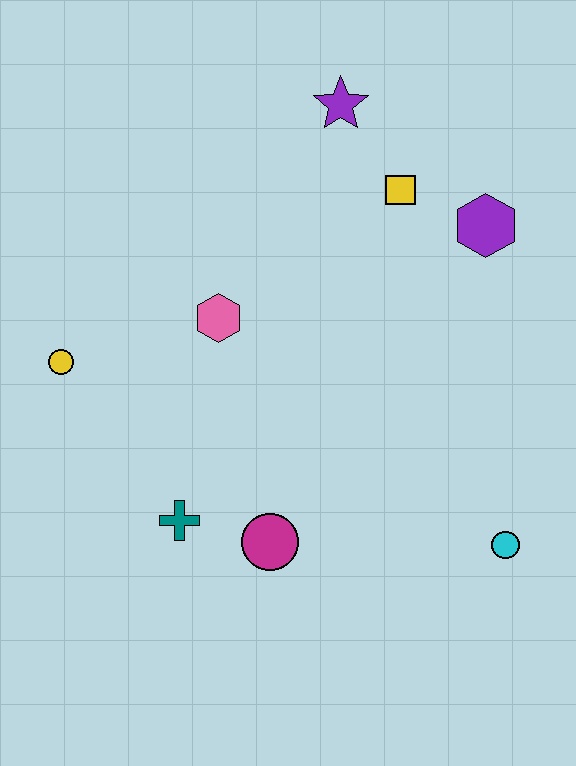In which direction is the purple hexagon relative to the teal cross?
The purple hexagon is to the right of the teal cross.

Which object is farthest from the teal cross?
The purple star is farthest from the teal cross.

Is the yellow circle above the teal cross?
Yes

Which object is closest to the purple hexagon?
The yellow square is closest to the purple hexagon.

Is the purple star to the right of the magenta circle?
Yes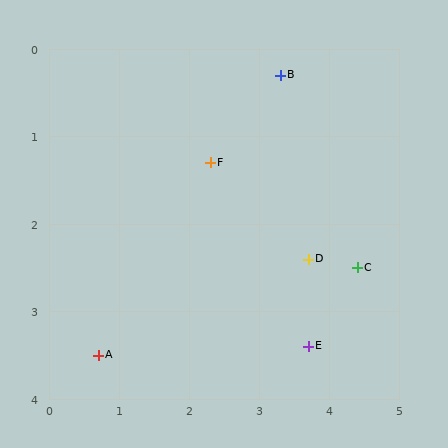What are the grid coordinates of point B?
Point B is at approximately (3.3, 0.3).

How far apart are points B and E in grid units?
Points B and E are about 3.1 grid units apart.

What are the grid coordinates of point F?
Point F is at approximately (2.3, 1.3).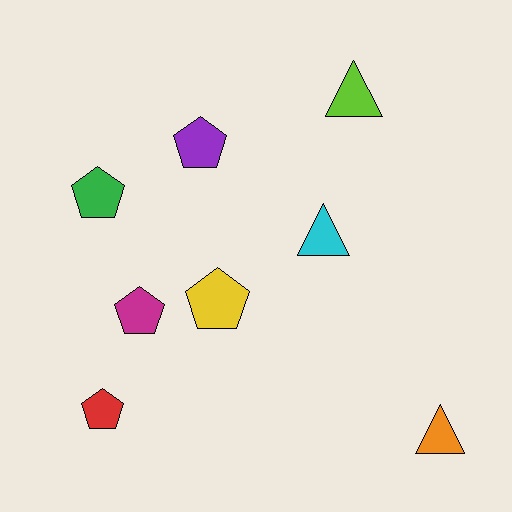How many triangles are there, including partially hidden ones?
There are 3 triangles.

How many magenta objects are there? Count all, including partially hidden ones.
There is 1 magenta object.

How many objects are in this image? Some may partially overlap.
There are 8 objects.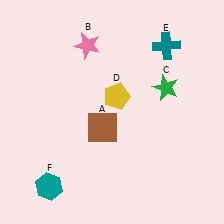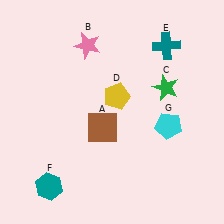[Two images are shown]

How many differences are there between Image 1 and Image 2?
There is 1 difference between the two images.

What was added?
A cyan pentagon (G) was added in Image 2.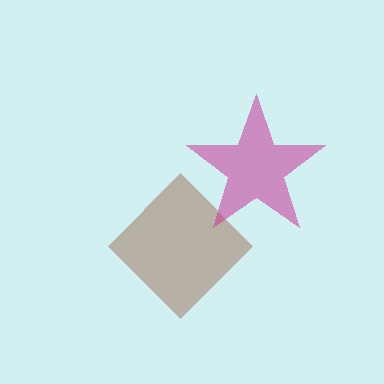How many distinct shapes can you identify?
There are 2 distinct shapes: a brown diamond, a magenta star.